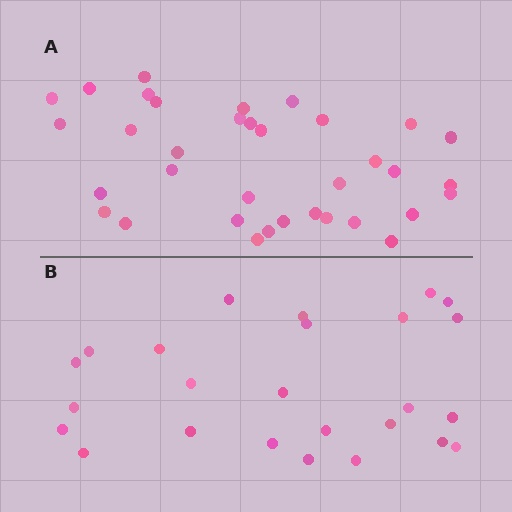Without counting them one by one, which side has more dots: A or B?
Region A (the top region) has more dots.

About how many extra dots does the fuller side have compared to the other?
Region A has roughly 10 or so more dots than region B.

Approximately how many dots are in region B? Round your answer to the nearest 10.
About 20 dots. (The exact count is 25, which rounds to 20.)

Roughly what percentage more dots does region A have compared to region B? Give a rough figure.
About 40% more.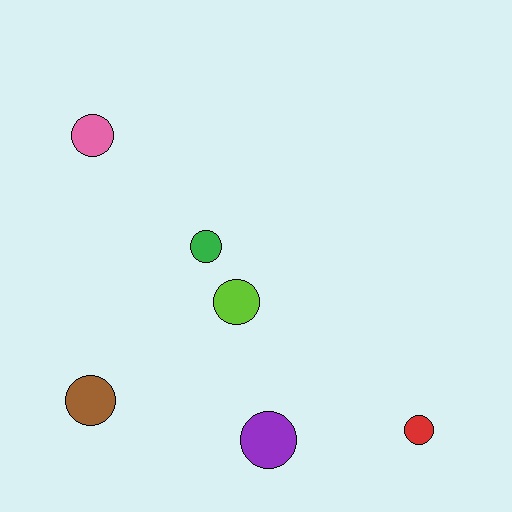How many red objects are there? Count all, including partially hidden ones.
There is 1 red object.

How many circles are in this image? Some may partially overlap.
There are 6 circles.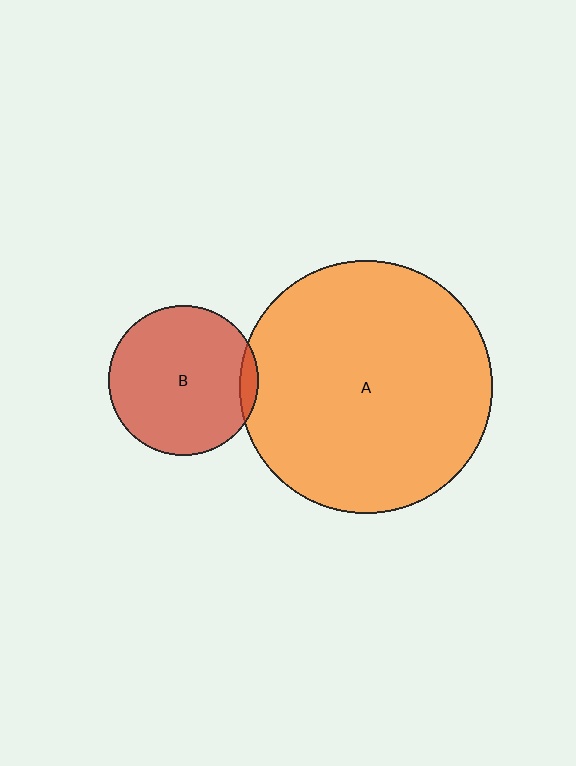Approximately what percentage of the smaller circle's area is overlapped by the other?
Approximately 5%.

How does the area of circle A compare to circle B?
Approximately 2.8 times.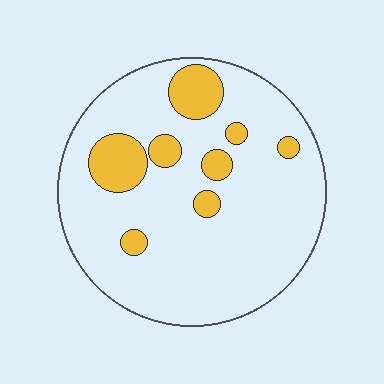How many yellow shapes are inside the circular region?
8.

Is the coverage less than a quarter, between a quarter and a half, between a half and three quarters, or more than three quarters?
Less than a quarter.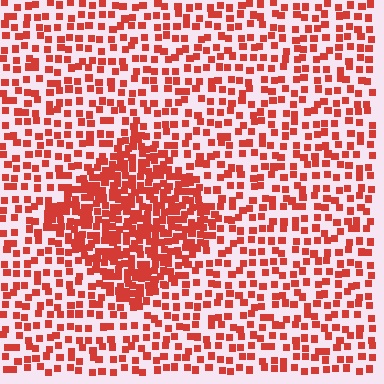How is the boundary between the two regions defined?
The boundary is defined by a change in element density (approximately 2.2x ratio). All elements are the same color, size, and shape.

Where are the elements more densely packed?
The elements are more densely packed inside the diamond boundary.